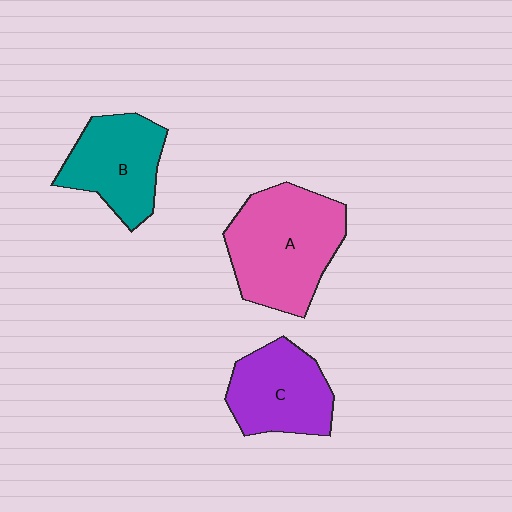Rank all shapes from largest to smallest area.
From largest to smallest: A (pink), B (teal), C (purple).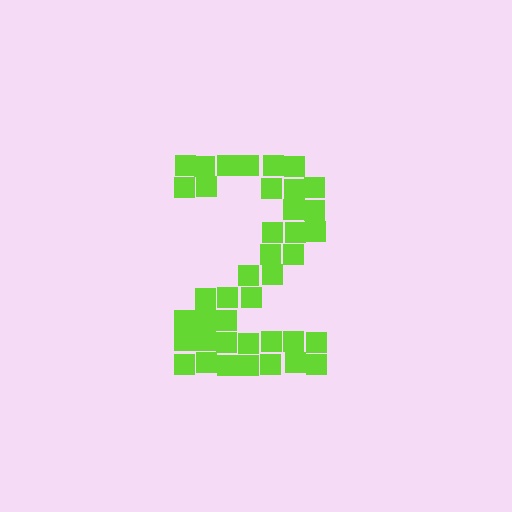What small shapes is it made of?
It is made of small squares.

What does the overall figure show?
The overall figure shows the digit 2.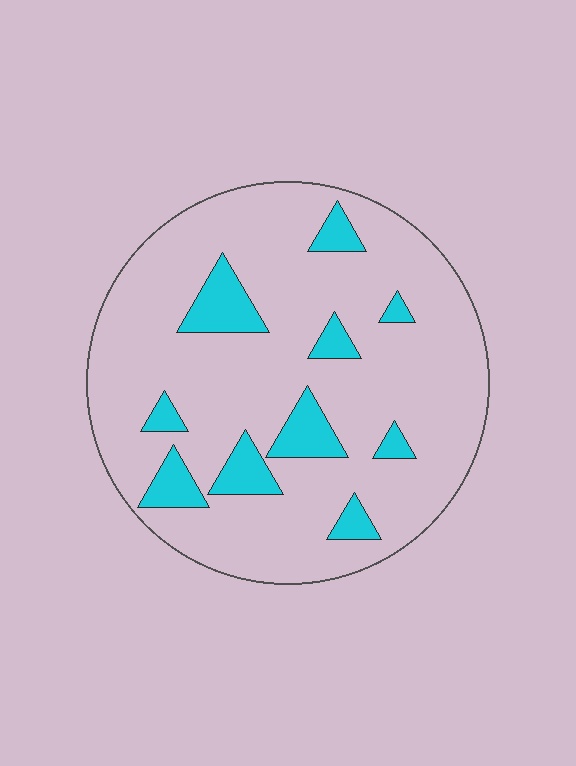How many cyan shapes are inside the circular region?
10.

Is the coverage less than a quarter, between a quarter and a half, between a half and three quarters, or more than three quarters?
Less than a quarter.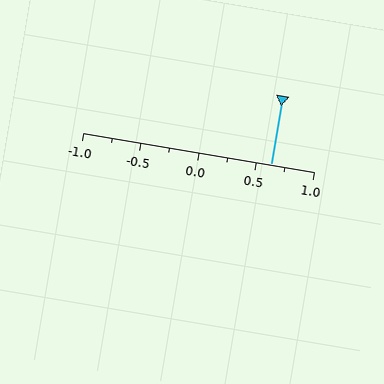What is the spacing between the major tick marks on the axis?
The major ticks are spaced 0.5 apart.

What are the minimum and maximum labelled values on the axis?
The axis runs from -1.0 to 1.0.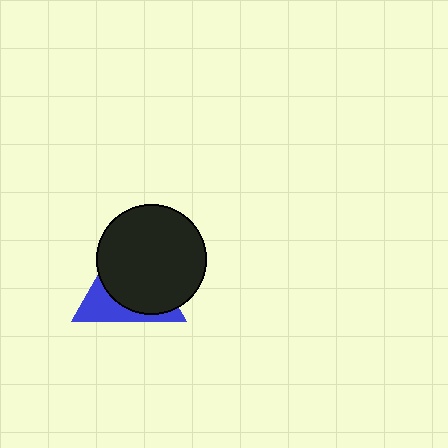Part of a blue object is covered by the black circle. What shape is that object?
It is a triangle.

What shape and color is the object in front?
The object in front is a black circle.